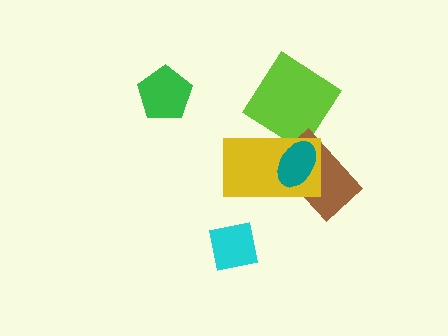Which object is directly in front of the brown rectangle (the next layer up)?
The yellow rectangle is directly in front of the brown rectangle.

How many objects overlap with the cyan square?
0 objects overlap with the cyan square.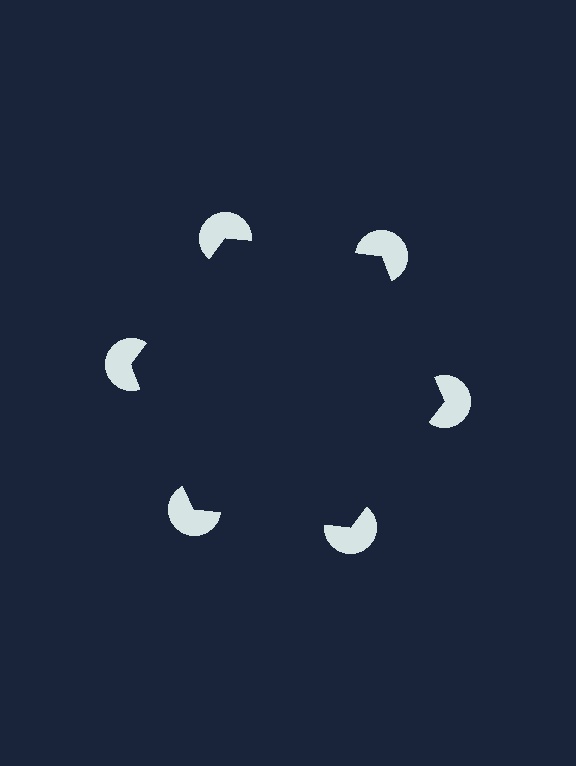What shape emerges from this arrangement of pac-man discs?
An illusory hexagon — its edges are inferred from the aligned wedge cuts in the pac-man discs, not physically drawn.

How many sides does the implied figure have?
6 sides.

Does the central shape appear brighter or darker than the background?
It typically appears slightly darker than the background, even though no actual brightness change is drawn.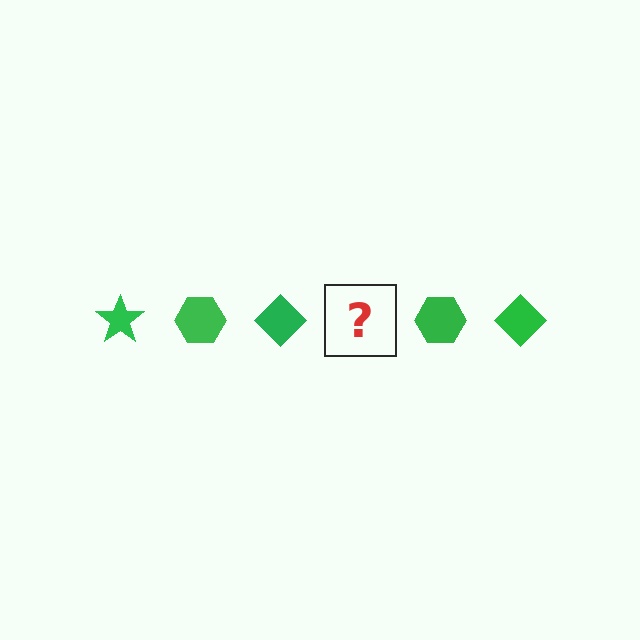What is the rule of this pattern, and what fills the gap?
The rule is that the pattern cycles through star, hexagon, diamond shapes in green. The gap should be filled with a green star.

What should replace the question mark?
The question mark should be replaced with a green star.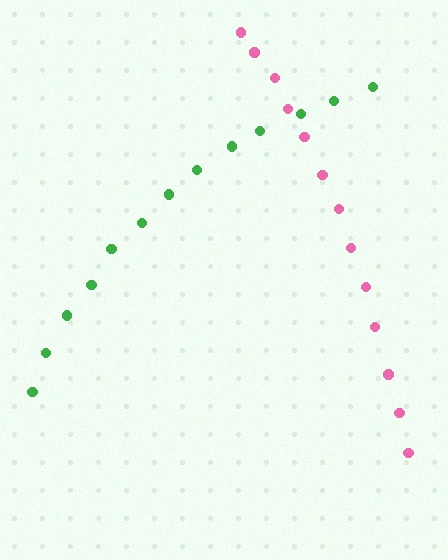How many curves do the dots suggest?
There are 2 distinct paths.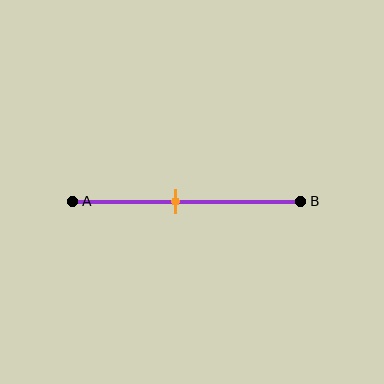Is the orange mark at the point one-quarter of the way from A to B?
No, the mark is at about 45% from A, not at the 25% one-quarter point.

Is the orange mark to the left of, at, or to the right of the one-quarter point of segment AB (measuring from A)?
The orange mark is to the right of the one-quarter point of segment AB.